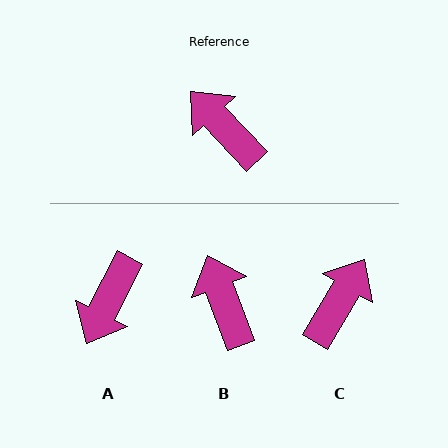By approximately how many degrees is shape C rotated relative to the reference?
Approximately 74 degrees clockwise.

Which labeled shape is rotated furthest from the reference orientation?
A, about 110 degrees away.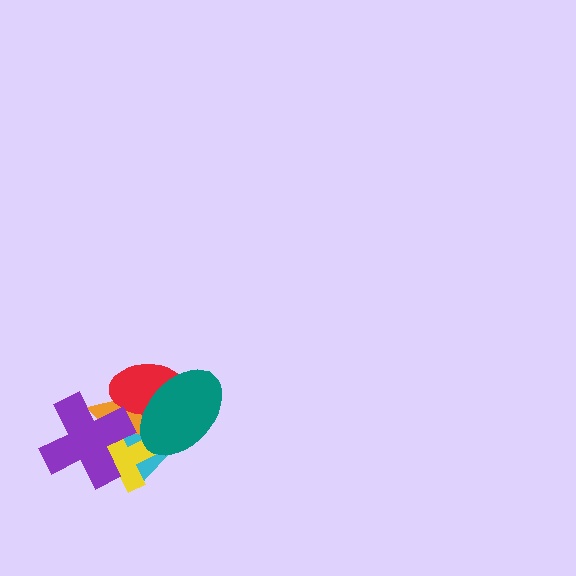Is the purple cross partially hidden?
No, no other shape covers it.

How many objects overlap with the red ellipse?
3 objects overlap with the red ellipse.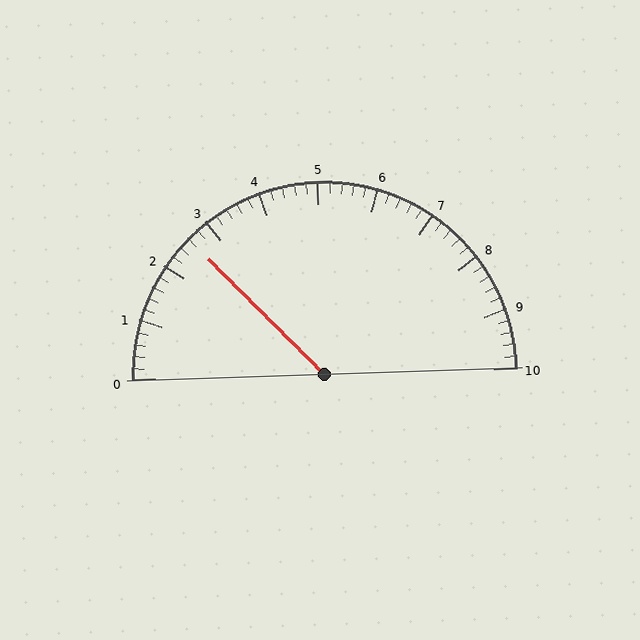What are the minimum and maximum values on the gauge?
The gauge ranges from 0 to 10.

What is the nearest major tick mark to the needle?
The nearest major tick mark is 3.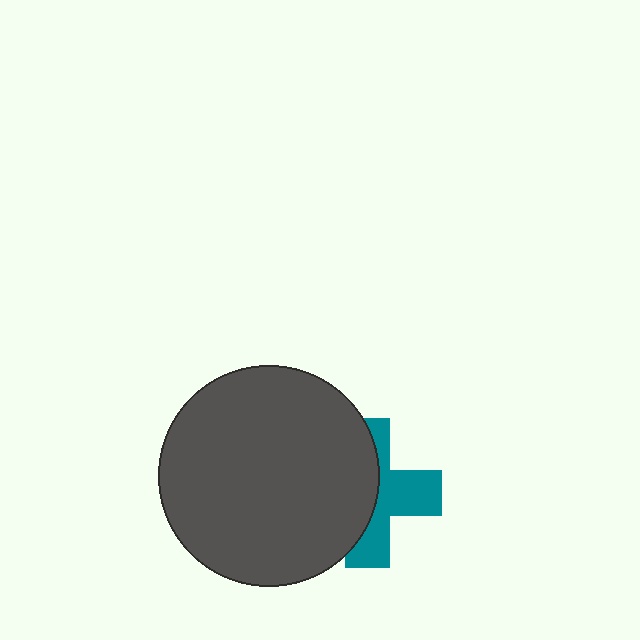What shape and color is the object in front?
The object in front is a dark gray circle.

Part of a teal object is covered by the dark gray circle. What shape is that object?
It is a cross.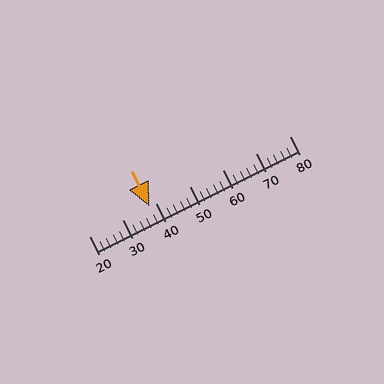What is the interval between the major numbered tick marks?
The major tick marks are spaced 10 units apart.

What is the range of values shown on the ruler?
The ruler shows values from 20 to 80.